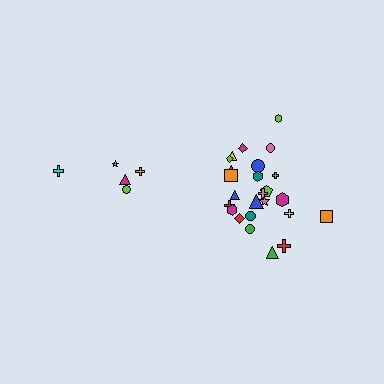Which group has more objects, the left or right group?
The right group.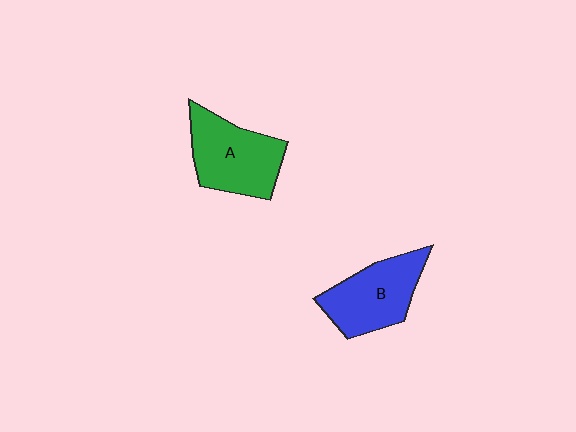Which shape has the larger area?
Shape A (green).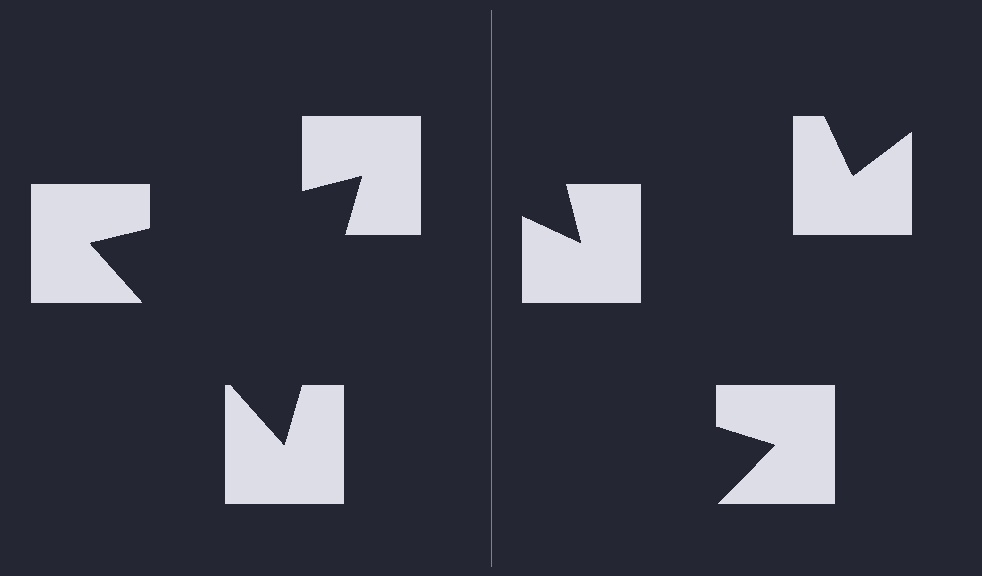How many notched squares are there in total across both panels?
6 — 3 on each side.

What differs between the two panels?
The notched squares are positioned identically on both sides; only the wedge orientations differ. On the left they align to a triangle; on the right they are misaligned.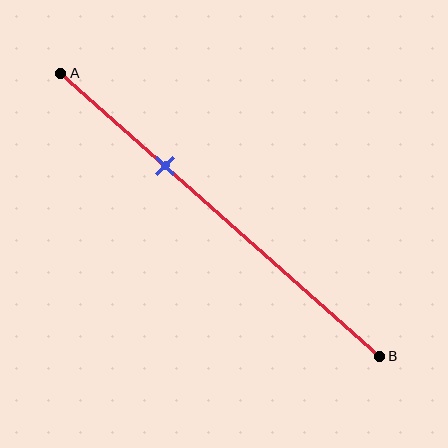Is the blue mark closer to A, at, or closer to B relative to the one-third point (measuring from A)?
The blue mark is approximately at the one-third point of segment AB.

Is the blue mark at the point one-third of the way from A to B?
Yes, the mark is approximately at the one-third point.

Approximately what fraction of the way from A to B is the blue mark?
The blue mark is approximately 35% of the way from A to B.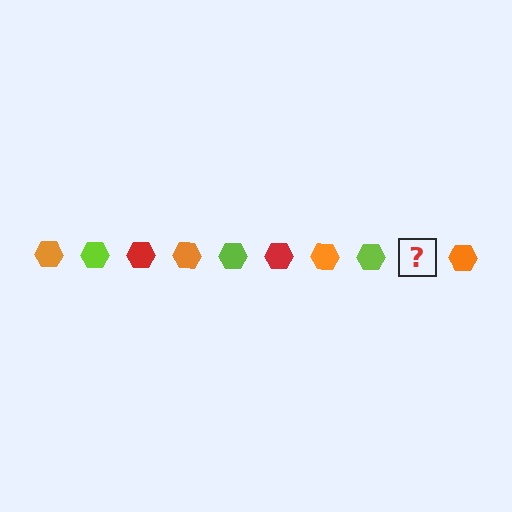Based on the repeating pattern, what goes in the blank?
The blank should be a red hexagon.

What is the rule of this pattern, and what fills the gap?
The rule is that the pattern cycles through orange, lime, red hexagons. The gap should be filled with a red hexagon.